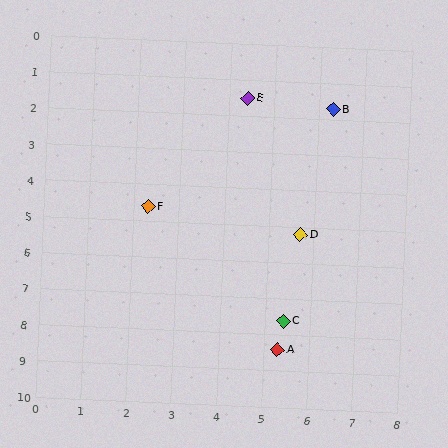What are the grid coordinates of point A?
Point A is at approximately (5.3, 8.4).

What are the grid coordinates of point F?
Point F is at approximately (2.3, 4.6).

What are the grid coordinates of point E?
Point E is at approximately (4.4, 1.5).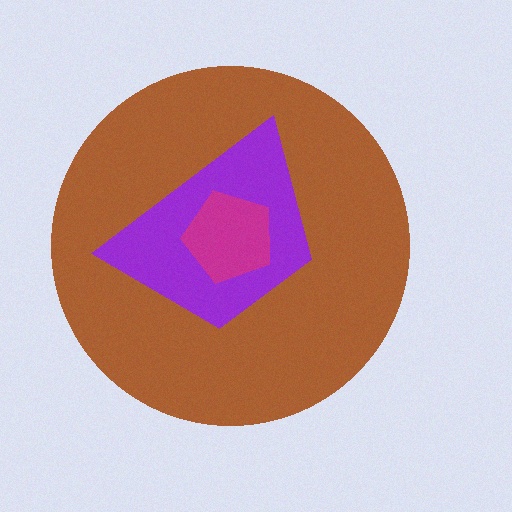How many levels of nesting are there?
3.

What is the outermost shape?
The brown circle.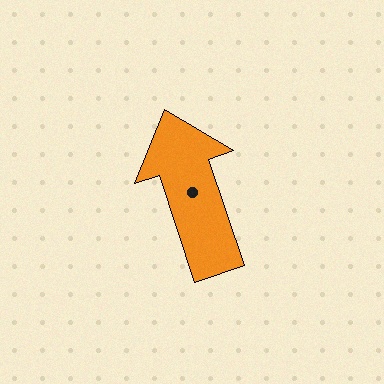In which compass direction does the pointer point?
North.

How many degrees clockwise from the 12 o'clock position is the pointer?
Approximately 342 degrees.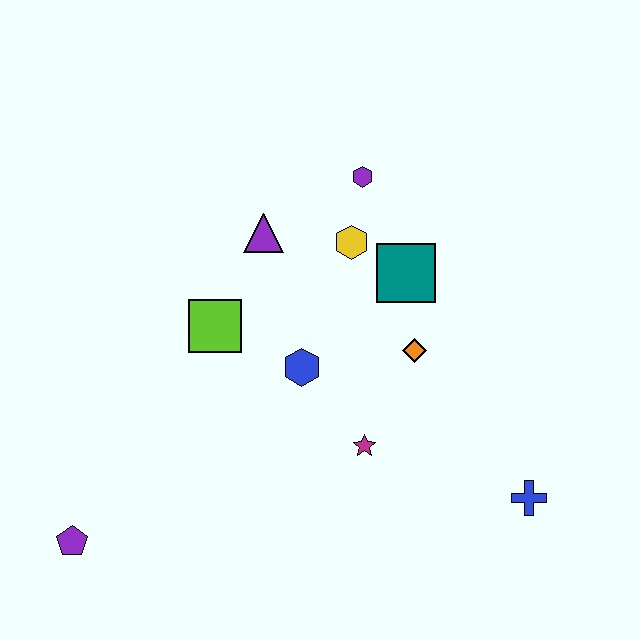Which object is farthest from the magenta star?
The purple pentagon is farthest from the magenta star.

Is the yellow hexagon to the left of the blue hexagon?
No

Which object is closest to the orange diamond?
The teal square is closest to the orange diamond.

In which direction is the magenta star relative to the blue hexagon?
The magenta star is below the blue hexagon.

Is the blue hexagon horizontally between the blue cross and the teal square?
No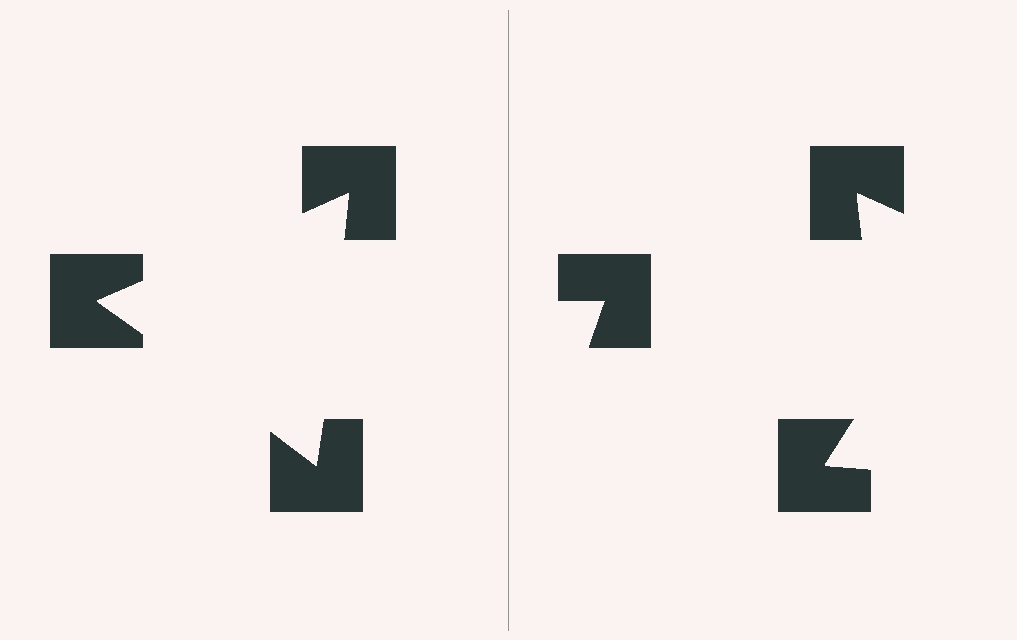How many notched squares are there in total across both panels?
6 — 3 on each side.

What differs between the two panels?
The notched squares are positioned identically on both sides; only the wedge orientations differ. On the left they align to a triangle; on the right they are misaligned.